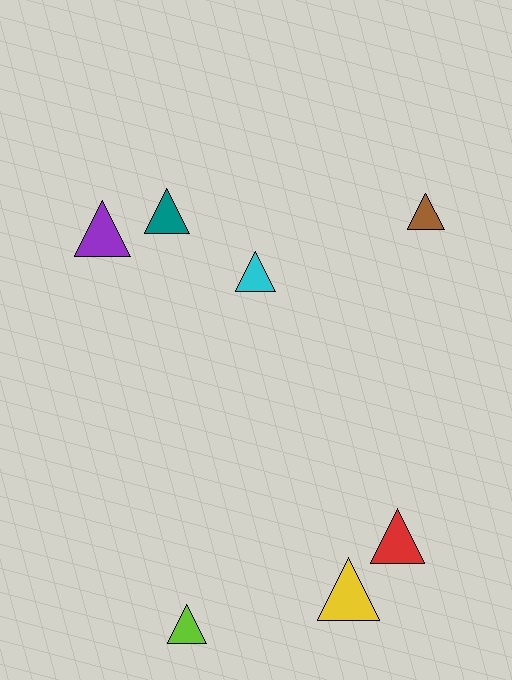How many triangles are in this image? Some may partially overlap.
There are 7 triangles.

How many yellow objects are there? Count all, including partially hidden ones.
There is 1 yellow object.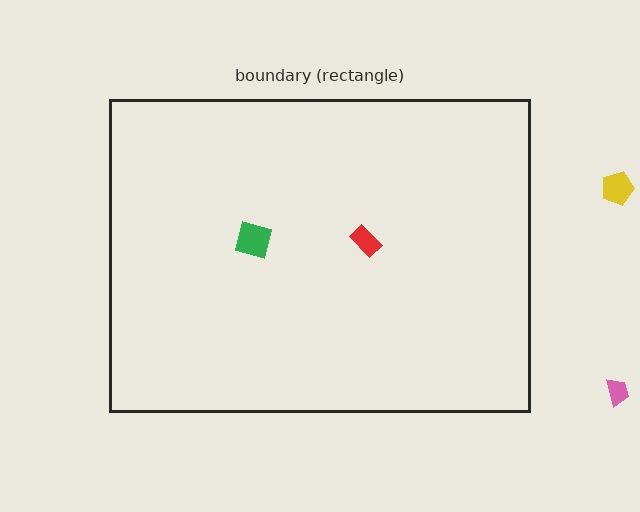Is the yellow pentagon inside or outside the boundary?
Outside.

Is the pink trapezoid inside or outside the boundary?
Outside.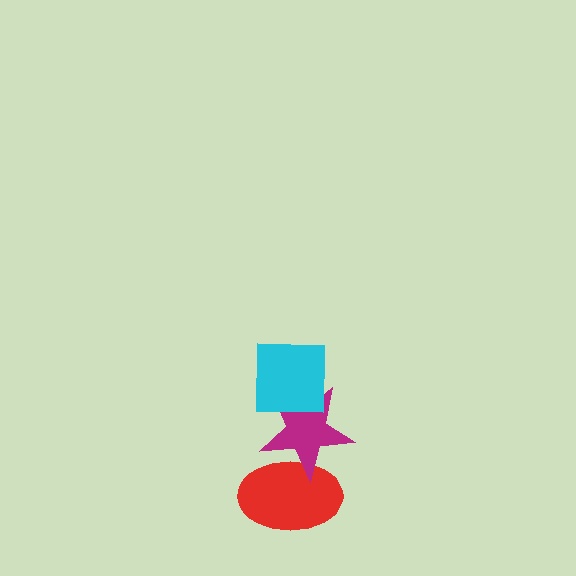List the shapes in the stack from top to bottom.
From top to bottom: the cyan square, the magenta star, the red ellipse.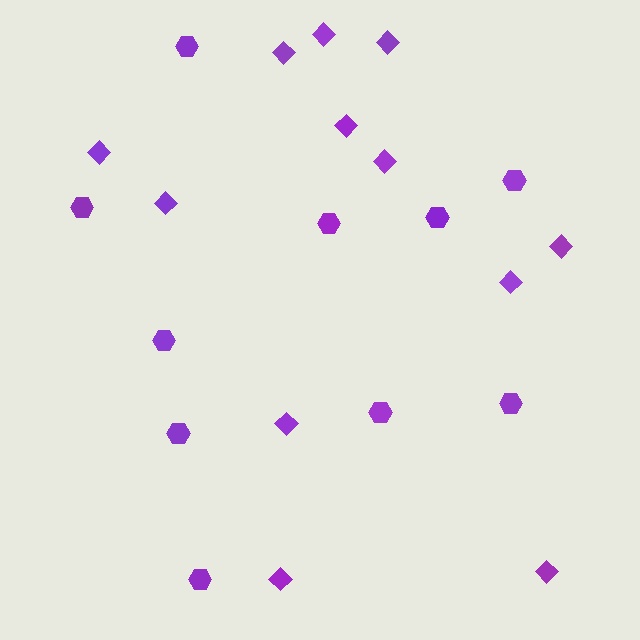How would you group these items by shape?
There are 2 groups: one group of hexagons (10) and one group of diamonds (12).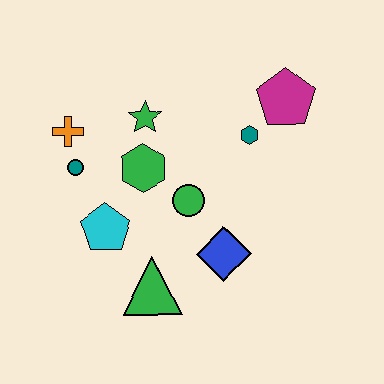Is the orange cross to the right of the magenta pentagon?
No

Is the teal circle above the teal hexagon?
No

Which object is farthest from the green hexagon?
The magenta pentagon is farthest from the green hexagon.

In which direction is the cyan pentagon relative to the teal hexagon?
The cyan pentagon is to the left of the teal hexagon.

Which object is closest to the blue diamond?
The green circle is closest to the blue diamond.